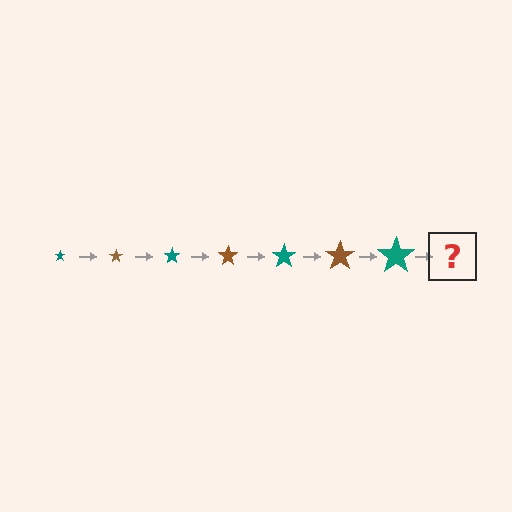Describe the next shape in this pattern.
It should be a brown star, larger than the previous one.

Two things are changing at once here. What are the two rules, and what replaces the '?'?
The two rules are that the star grows larger each step and the color cycles through teal and brown. The '?' should be a brown star, larger than the previous one.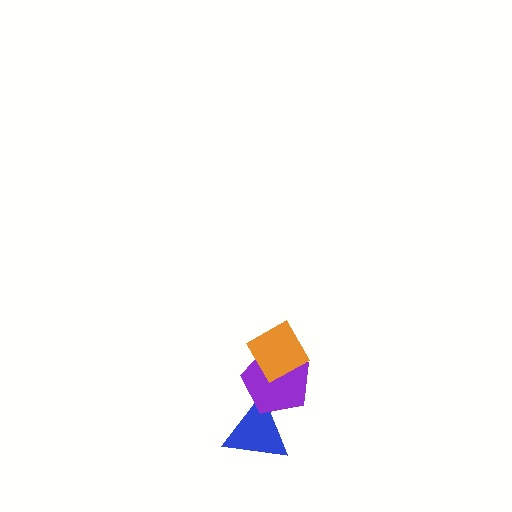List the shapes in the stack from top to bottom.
From top to bottom: the orange diamond, the purple pentagon, the blue triangle.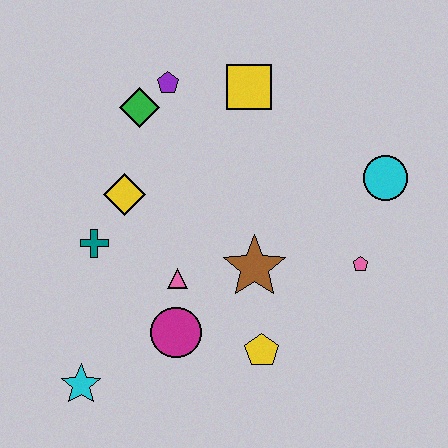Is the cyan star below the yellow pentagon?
Yes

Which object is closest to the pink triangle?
The magenta circle is closest to the pink triangle.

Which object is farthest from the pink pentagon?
The cyan star is farthest from the pink pentagon.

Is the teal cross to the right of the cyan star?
Yes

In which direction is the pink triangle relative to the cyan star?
The pink triangle is above the cyan star.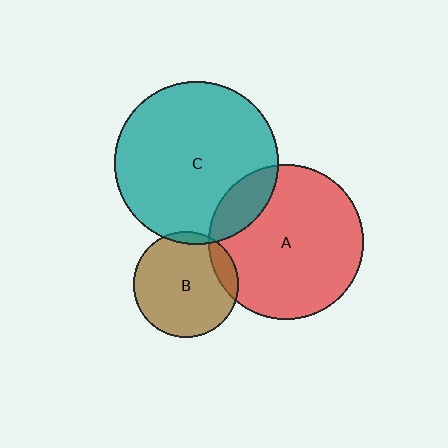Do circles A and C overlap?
Yes.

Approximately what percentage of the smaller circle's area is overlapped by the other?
Approximately 15%.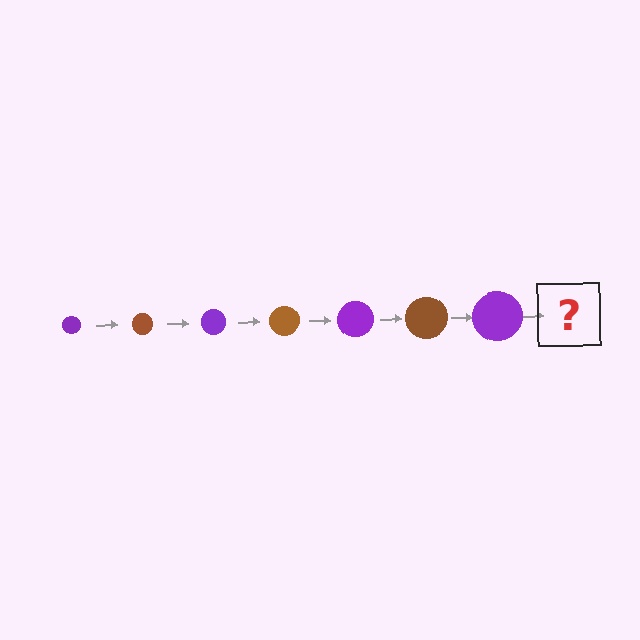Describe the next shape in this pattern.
It should be a brown circle, larger than the previous one.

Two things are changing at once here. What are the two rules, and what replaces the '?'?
The two rules are that the circle grows larger each step and the color cycles through purple and brown. The '?' should be a brown circle, larger than the previous one.